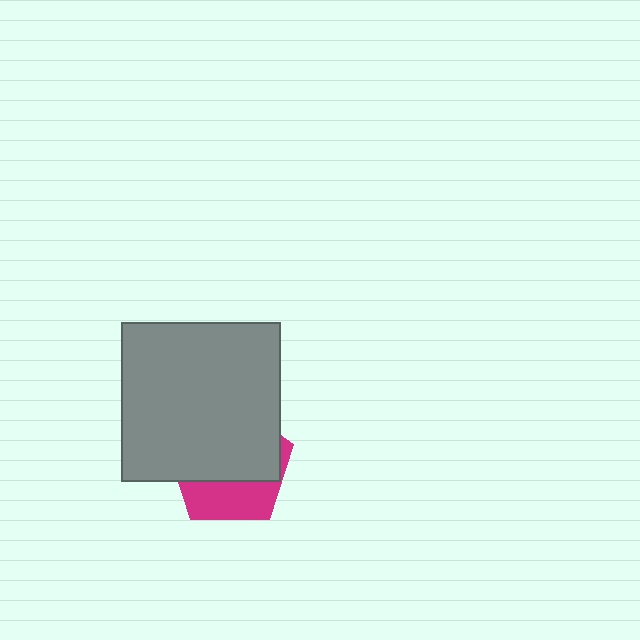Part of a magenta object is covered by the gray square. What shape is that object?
It is a pentagon.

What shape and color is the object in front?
The object in front is a gray square.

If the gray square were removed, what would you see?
You would see the complete magenta pentagon.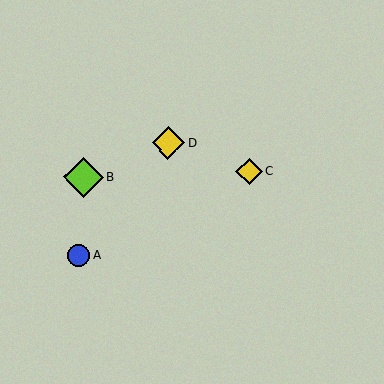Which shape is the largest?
The lime diamond (labeled B) is the largest.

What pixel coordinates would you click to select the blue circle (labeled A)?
Click at (79, 255) to select the blue circle A.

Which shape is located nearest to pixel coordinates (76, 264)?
The blue circle (labeled A) at (79, 255) is nearest to that location.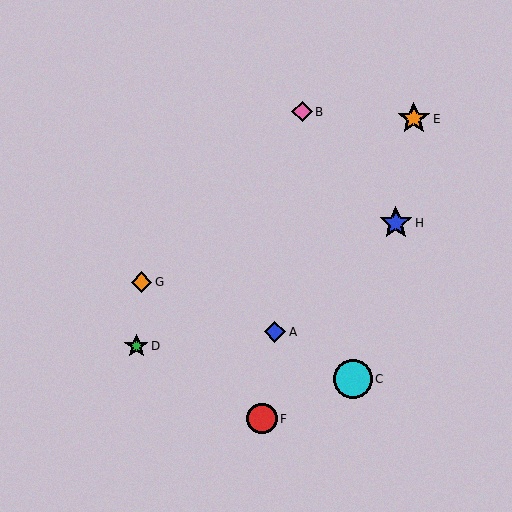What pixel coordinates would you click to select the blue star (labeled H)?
Click at (396, 223) to select the blue star H.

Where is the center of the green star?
The center of the green star is at (136, 346).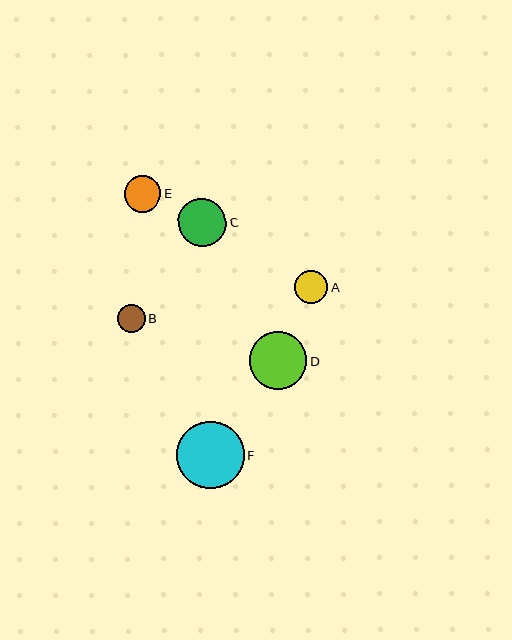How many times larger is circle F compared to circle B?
Circle F is approximately 2.4 times the size of circle B.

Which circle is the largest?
Circle F is the largest with a size of approximately 67 pixels.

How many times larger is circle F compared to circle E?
Circle F is approximately 1.8 times the size of circle E.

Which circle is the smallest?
Circle B is the smallest with a size of approximately 28 pixels.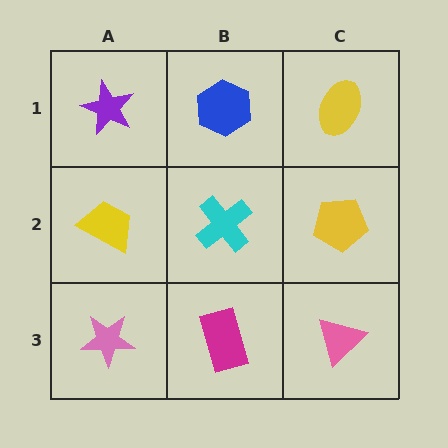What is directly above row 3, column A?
A yellow trapezoid.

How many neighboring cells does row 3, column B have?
3.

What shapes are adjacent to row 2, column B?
A blue hexagon (row 1, column B), a magenta rectangle (row 3, column B), a yellow trapezoid (row 2, column A), a yellow pentagon (row 2, column C).